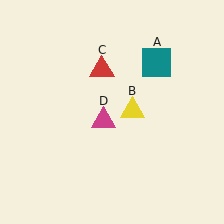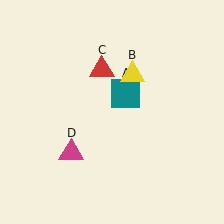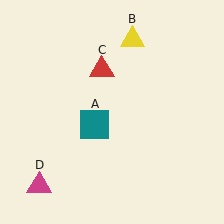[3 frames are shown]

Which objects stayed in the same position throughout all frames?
Red triangle (object C) remained stationary.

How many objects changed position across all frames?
3 objects changed position: teal square (object A), yellow triangle (object B), magenta triangle (object D).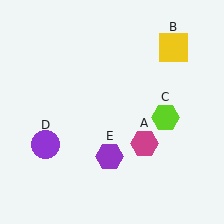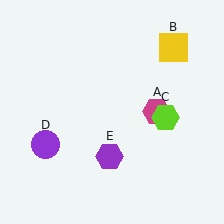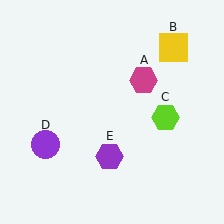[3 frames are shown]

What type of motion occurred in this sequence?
The magenta hexagon (object A) rotated counterclockwise around the center of the scene.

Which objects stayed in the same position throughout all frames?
Yellow square (object B) and lime hexagon (object C) and purple circle (object D) and purple hexagon (object E) remained stationary.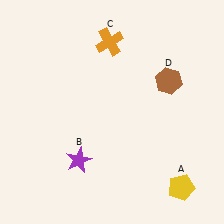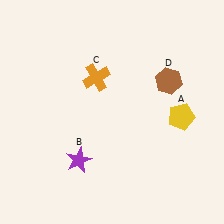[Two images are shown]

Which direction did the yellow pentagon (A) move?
The yellow pentagon (A) moved up.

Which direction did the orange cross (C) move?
The orange cross (C) moved down.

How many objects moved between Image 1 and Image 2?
2 objects moved between the two images.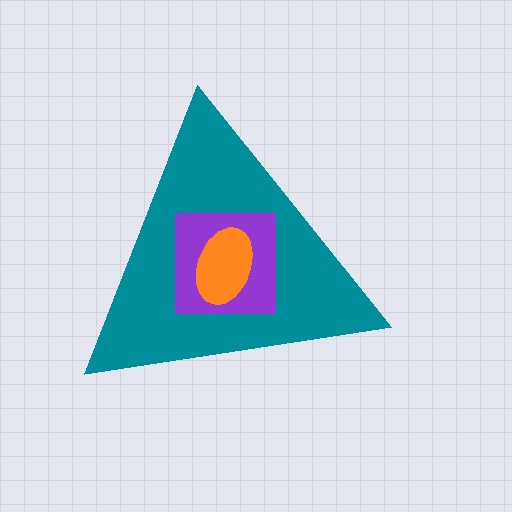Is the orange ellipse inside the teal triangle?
Yes.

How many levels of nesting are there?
3.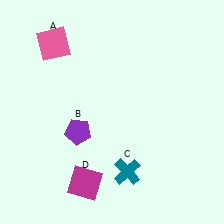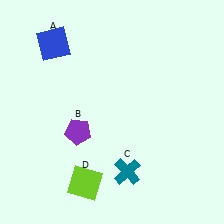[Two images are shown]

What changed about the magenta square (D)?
In Image 1, D is magenta. In Image 2, it changed to lime.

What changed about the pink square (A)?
In Image 1, A is pink. In Image 2, it changed to blue.